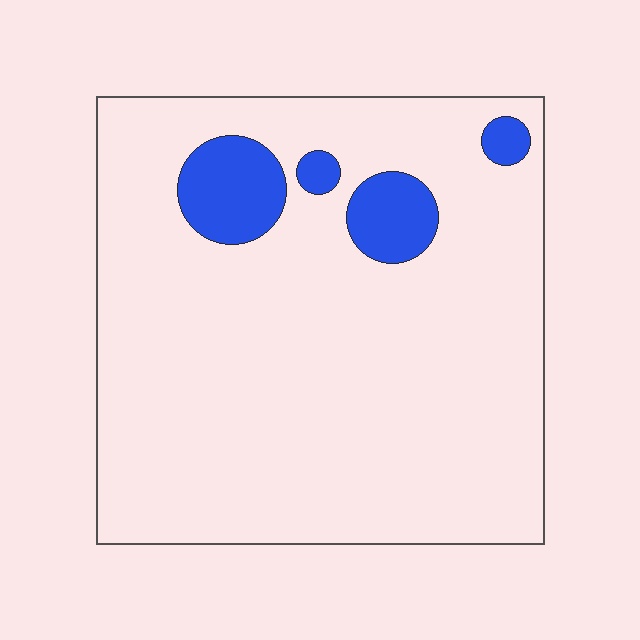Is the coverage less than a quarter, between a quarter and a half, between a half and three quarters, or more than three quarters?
Less than a quarter.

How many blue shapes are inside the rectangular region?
4.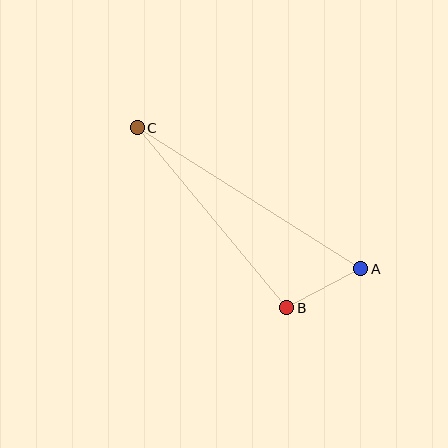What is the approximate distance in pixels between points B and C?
The distance between B and C is approximately 234 pixels.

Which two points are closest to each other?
Points A and B are closest to each other.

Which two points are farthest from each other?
Points A and C are farthest from each other.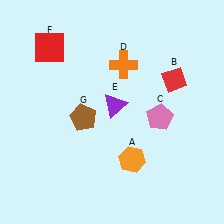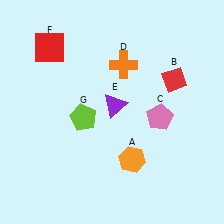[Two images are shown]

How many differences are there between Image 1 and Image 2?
There is 1 difference between the two images.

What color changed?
The pentagon (G) changed from brown in Image 1 to lime in Image 2.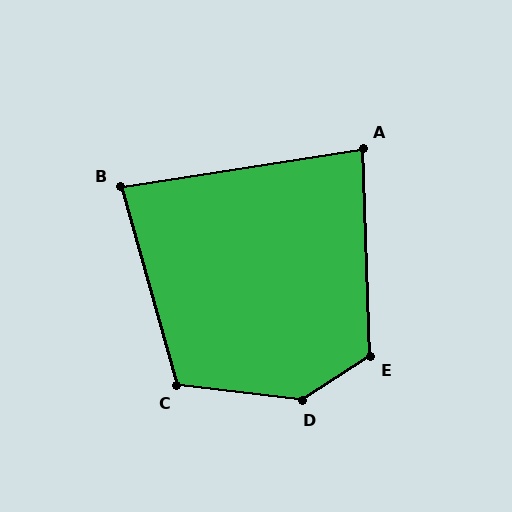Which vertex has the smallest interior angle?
A, at approximately 83 degrees.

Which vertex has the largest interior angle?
D, at approximately 140 degrees.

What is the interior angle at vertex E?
Approximately 121 degrees (obtuse).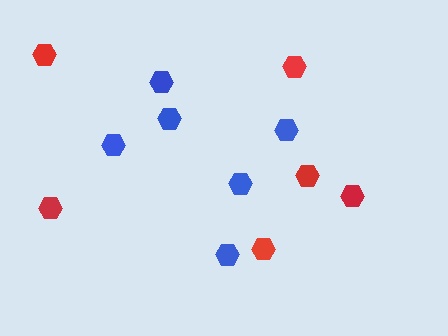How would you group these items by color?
There are 2 groups: one group of blue hexagons (6) and one group of red hexagons (6).